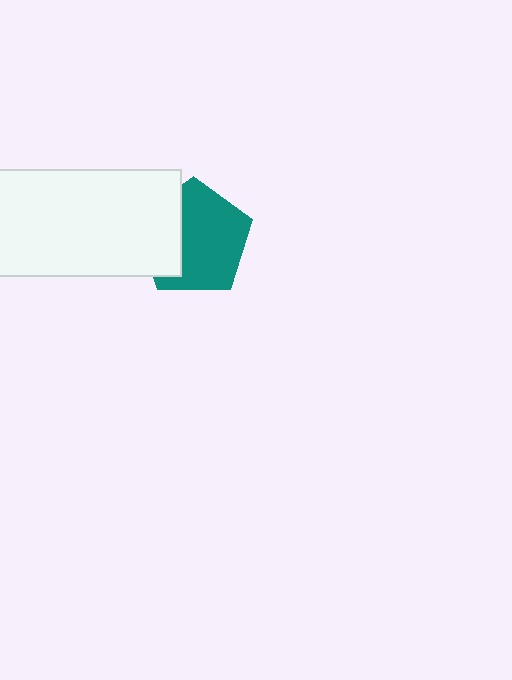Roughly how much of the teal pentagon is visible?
Most of it is visible (roughly 68%).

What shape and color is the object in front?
The object in front is a white rectangle.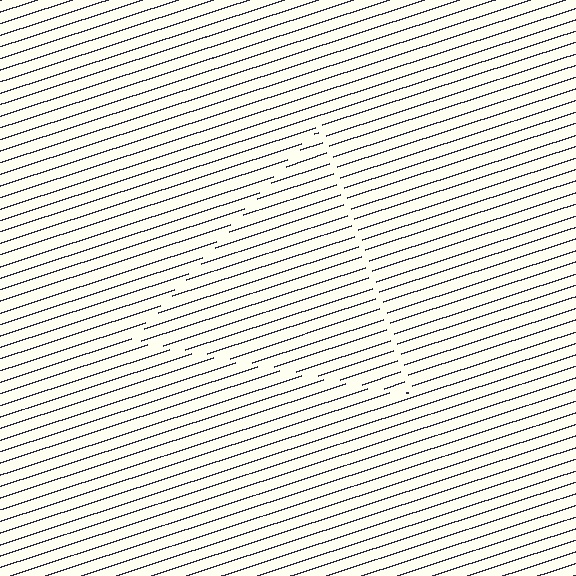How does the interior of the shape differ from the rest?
The interior of the shape contains the same grating, shifted by half a period — the contour is defined by the phase discontinuity where line-ends from the inner and outer gratings abut.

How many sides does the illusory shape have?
3 sides — the line-ends trace a triangle.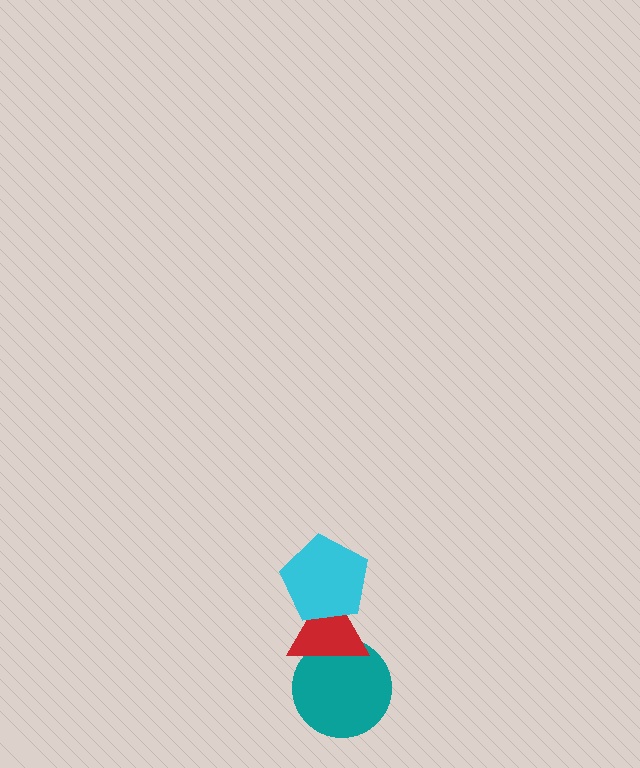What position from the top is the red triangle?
The red triangle is 2nd from the top.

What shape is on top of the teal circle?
The red triangle is on top of the teal circle.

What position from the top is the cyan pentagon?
The cyan pentagon is 1st from the top.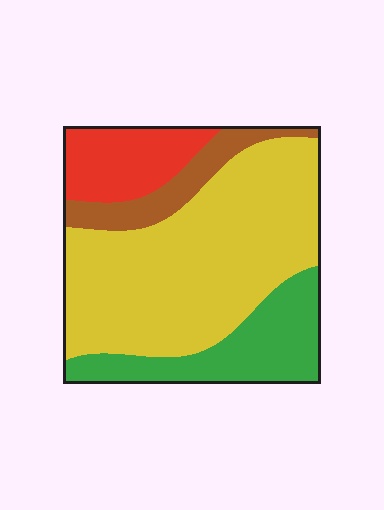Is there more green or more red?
Green.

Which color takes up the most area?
Yellow, at roughly 55%.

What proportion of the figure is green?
Green takes up between a sixth and a third of the figure.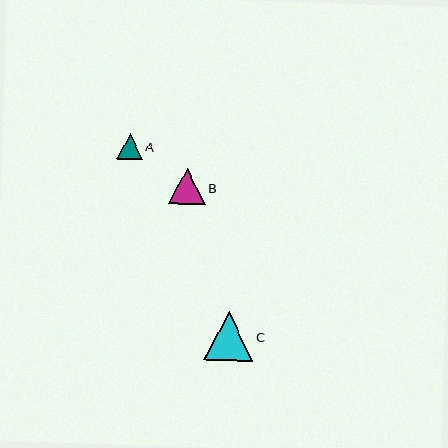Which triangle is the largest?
Triangle C is the largest with a size of approximately 49 pixels.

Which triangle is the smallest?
Triangle A is the smallest with a size of approximately 26 pixels.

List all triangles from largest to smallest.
From largest to smallest: C, B, A.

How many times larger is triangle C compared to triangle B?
Triangle C is approximately 1.3 times the size of triangle B.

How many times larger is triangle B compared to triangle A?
Triangle B is approximately 1.4 times the size of triangle A.